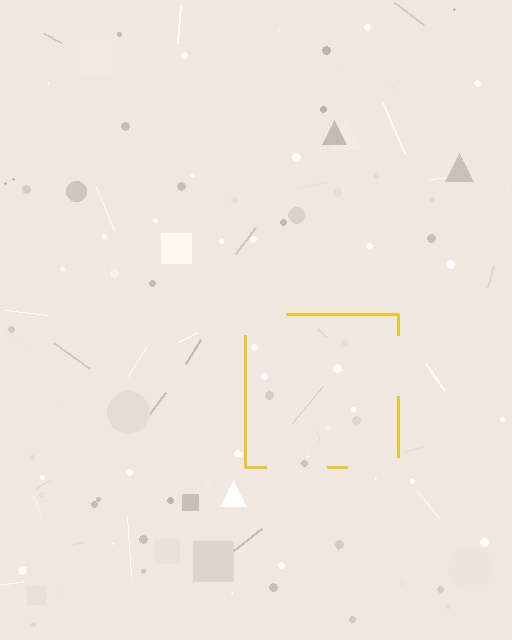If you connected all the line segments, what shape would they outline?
They would outline a square.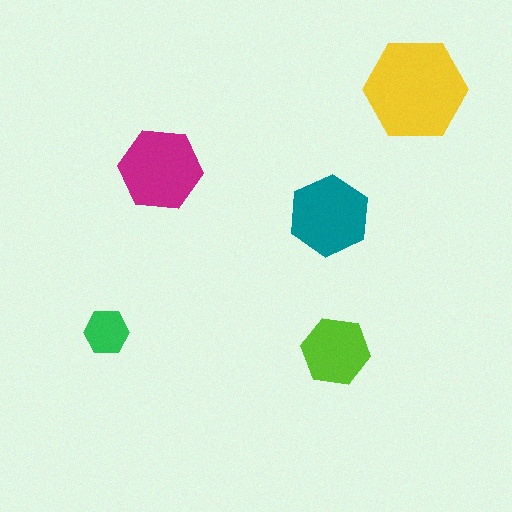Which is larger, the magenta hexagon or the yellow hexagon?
The yellow one.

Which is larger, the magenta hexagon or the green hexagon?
The magenta one.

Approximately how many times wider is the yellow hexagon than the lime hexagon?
About 1.5 times wider.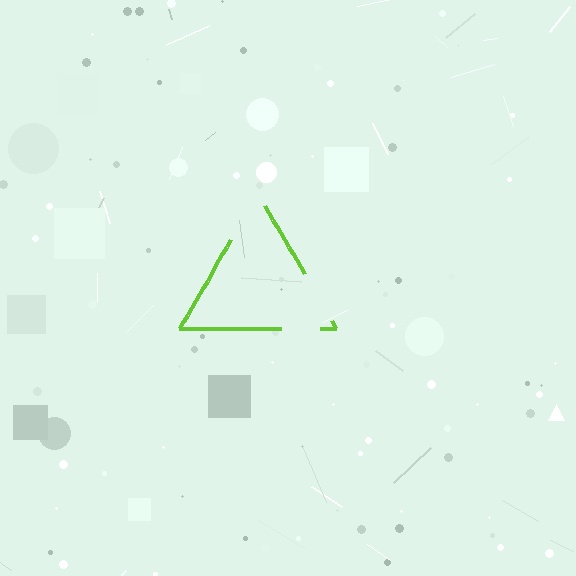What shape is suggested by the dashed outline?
The dashed outline suggests a triangle.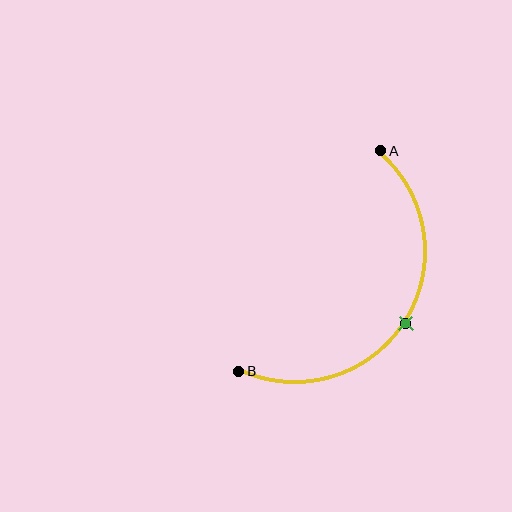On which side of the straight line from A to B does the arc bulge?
The arc bulges to the right of the straight line connecting A and B.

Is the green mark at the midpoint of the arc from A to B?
Yes. The green mark lies on the arc at equal arc-length from both A and B — it is the arc midpoint.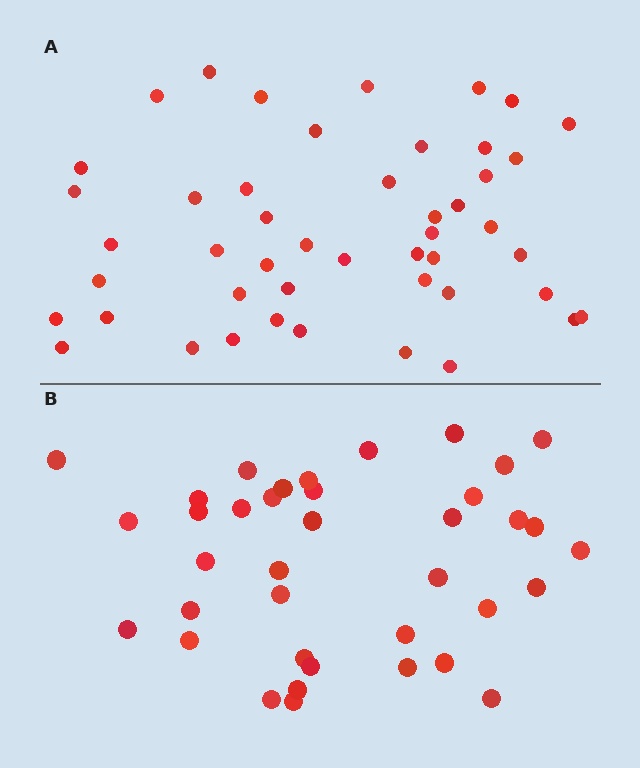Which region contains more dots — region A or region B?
Region A (the top region) has more dots.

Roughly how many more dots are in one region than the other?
Region A has roughly 8 or so more dots than region B.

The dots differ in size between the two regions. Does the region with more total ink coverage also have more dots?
No. Region B has more total ink coverage because its dots are larger, but region A actually contains more individual dots. Total area can be misleading — the number of items is what matters here.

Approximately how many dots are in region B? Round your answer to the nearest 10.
About 40 dots. (The exact count is 38, which rounds to 40.)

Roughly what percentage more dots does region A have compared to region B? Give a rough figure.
About 25% more.